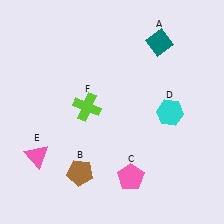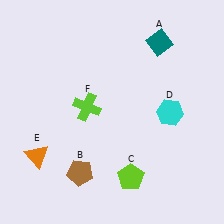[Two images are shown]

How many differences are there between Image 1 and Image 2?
There are 2 differences between the two images.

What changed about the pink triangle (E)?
In Image 1, E is pink. In Image 2, it changed to orange.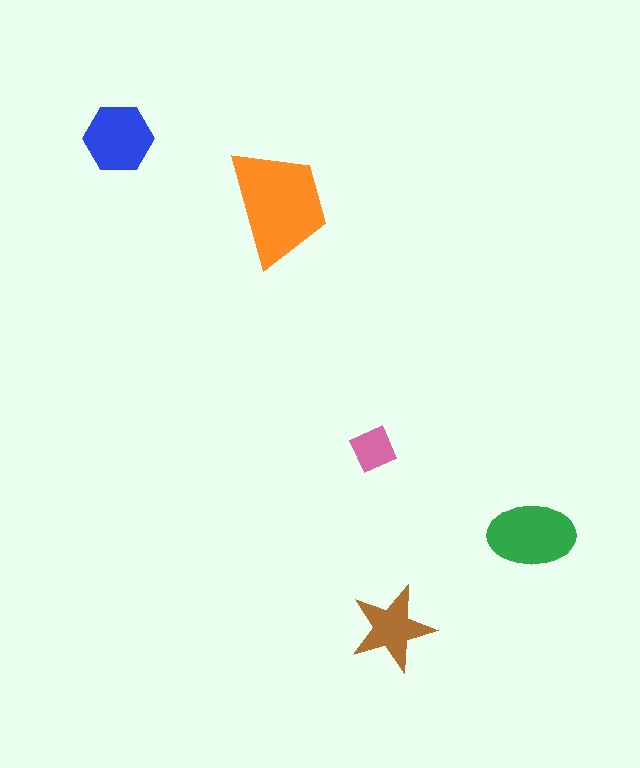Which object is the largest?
The orange trapezoid.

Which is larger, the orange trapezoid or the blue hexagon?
The orange trapezoid.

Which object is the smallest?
The pink diamond.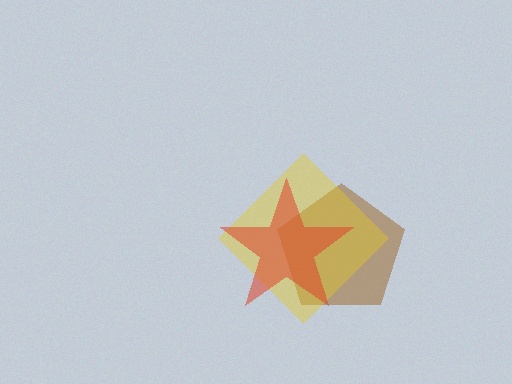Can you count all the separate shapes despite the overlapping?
Yes, there are 3 separate shapes.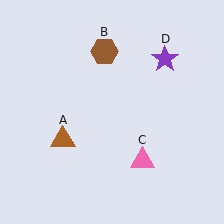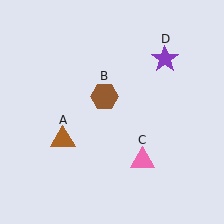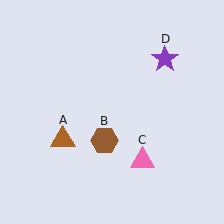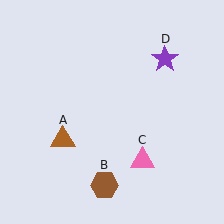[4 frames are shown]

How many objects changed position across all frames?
1 object changed position: brown hexagon (object B).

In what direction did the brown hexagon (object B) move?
The brown hexagon (object B) moved down.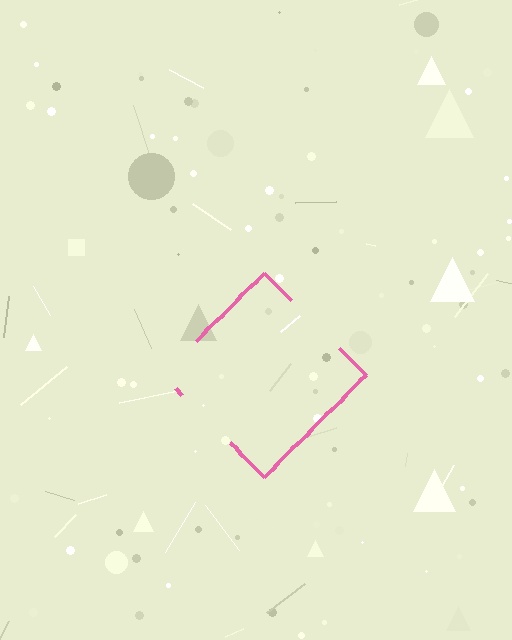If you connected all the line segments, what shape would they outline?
They would outline a diamond.